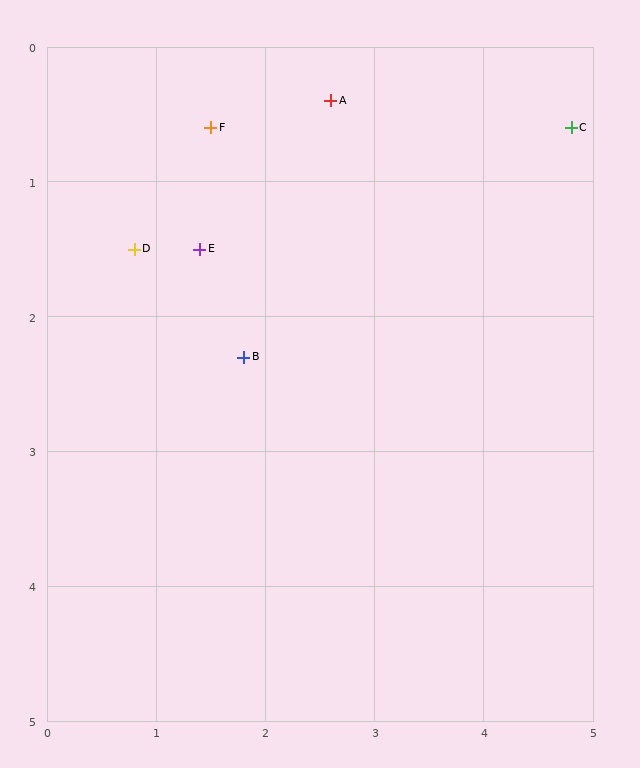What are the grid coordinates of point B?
Point B is at approximately (1.8, 2.3).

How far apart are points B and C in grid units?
Points B and C are about 3.4 grid units apart.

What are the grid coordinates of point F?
Point F is at approximately (1.5, 0.6).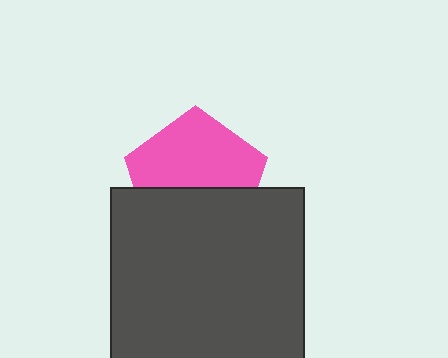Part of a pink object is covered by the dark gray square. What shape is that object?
It is a pentagon.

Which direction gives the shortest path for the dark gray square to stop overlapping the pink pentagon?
Moving down gives the shortest separation.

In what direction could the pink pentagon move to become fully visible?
The pink pentagon could move up. That would shift it out from behind the dark gray square entirely.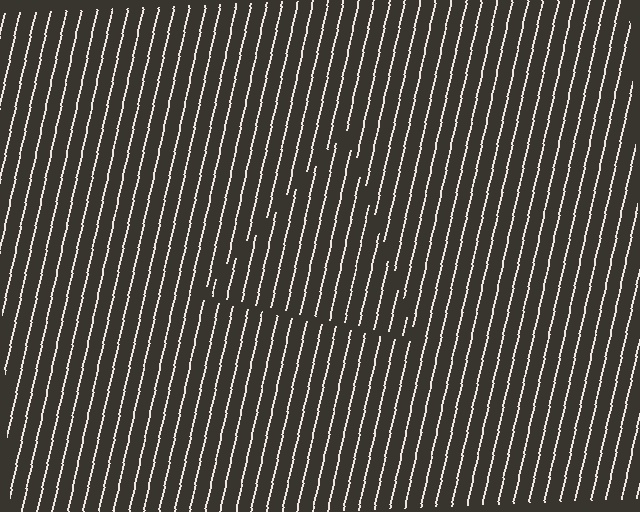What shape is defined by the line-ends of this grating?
An illusory triangle. The interior of the shape contains the same grating, shifted by half a period — the contour is defined by the phase discontinuity where line-ends from the inner and outer gratings abut.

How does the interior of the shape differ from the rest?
The interior of the shape contains the same grating, shifted by half a period — the contour is defined by the phase discontinuity where line-ends from the inner and outer gratings abut.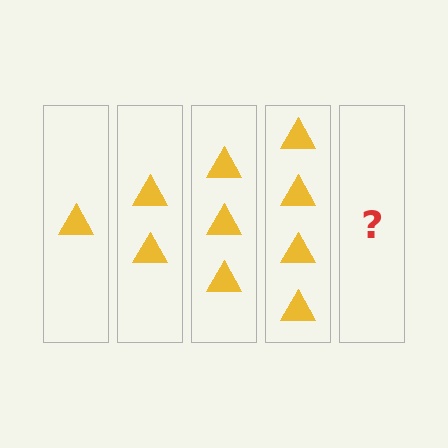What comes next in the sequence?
The next element should be 5 triangles.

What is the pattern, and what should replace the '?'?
The pattern is that each step adds one more triangle. The '?' should be 5 triangles.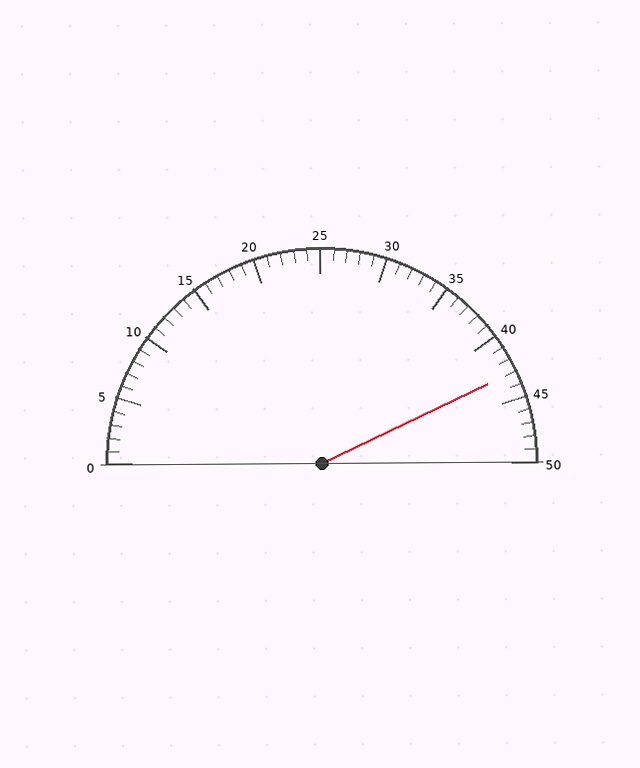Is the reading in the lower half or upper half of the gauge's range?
The reading is in the upper half of the range (0 to 50).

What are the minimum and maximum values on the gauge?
The gauge ranges from 0 to 50.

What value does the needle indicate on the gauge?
The needle indicates approximately 43.